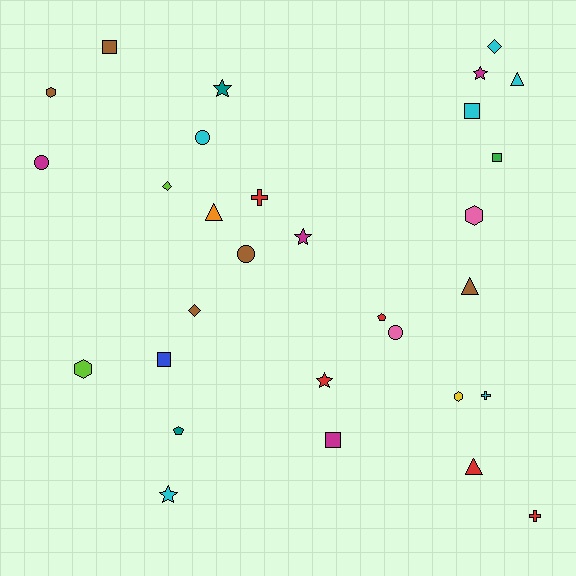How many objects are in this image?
There are 30 objects.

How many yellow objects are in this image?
There is 1 yellow object.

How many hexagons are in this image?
There are 4 hexagons.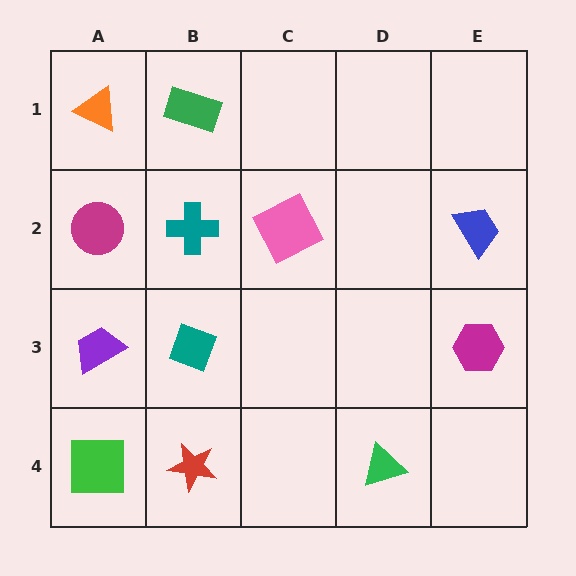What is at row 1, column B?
A green rectangle.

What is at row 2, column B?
A teal cross.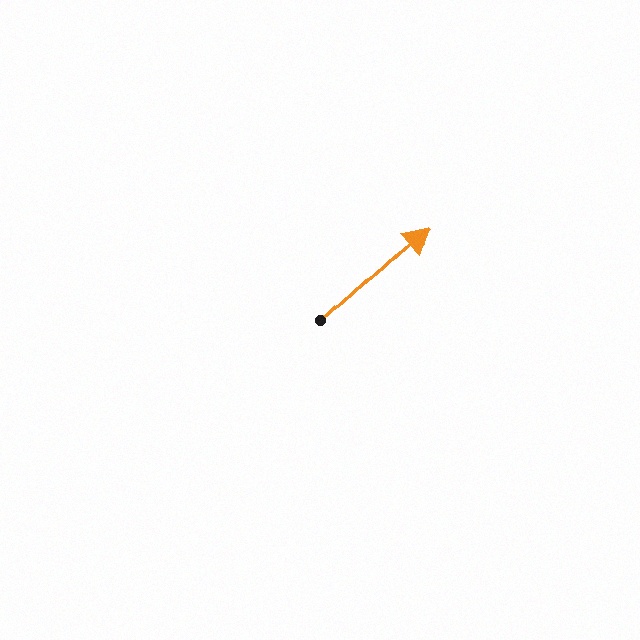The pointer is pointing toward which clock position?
Roughly 2 o'clock.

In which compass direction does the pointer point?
Northeast.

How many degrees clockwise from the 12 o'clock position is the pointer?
Approximately 48 degrees.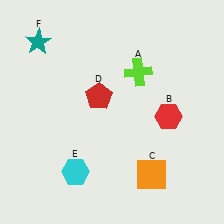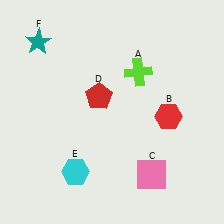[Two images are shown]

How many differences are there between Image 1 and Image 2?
There is 1 difference between the two images.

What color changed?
The square (C) changed from orange in Image 1 to pink in Image 2.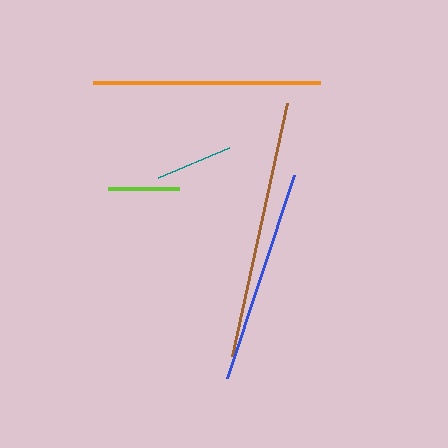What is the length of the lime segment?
The lime segment is approximately 72 pixels long.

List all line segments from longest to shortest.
From longest to shortest: brown, orange, blue, teal, lime.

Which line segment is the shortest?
The lime line is the shortest at approximately 72 pixels.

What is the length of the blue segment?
The blue segment is approximately 214 pixels long.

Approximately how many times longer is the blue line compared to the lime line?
The blue line is approximately 3.0 times the length of the lime line.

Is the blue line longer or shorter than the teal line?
The blue line is longer than the teal line.